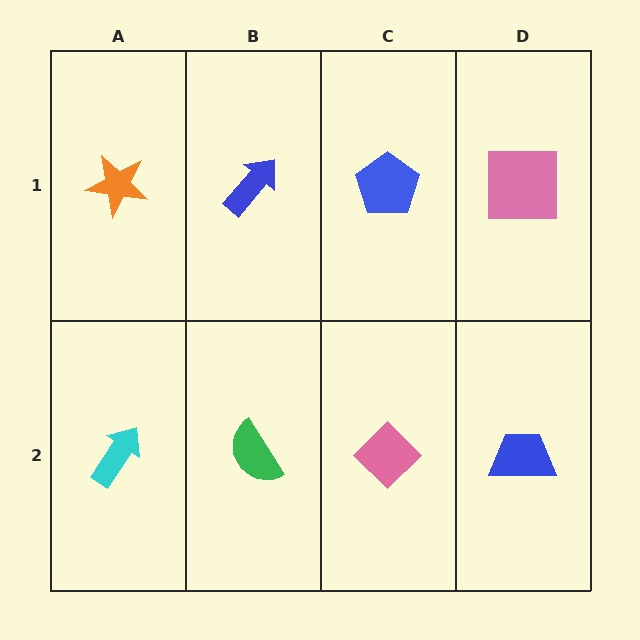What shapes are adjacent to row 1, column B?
A green semicircle (row 2, column B), an orange star (row 1, column A), a blue pentagon (row 1, column C).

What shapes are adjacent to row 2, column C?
A blue pentagon (row 1, column C), a green semicircle (row 2, column B), a blue trapezoid (row 2, column D).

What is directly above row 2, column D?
A pink square.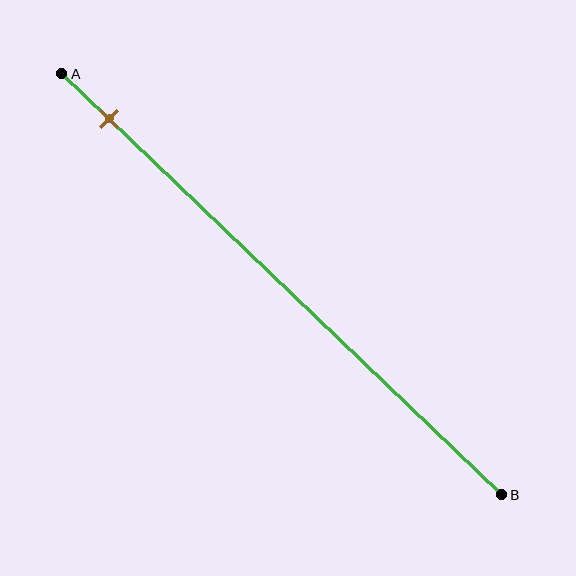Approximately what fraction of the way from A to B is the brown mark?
The brown mark is approximately 10% of the way from A to B.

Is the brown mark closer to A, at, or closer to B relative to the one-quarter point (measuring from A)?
The brown mark is closer to point A than the one-quarter point of segment AB.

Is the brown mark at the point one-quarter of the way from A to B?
No, the mark is at about 10% from A, not at the 25% one-quarter point.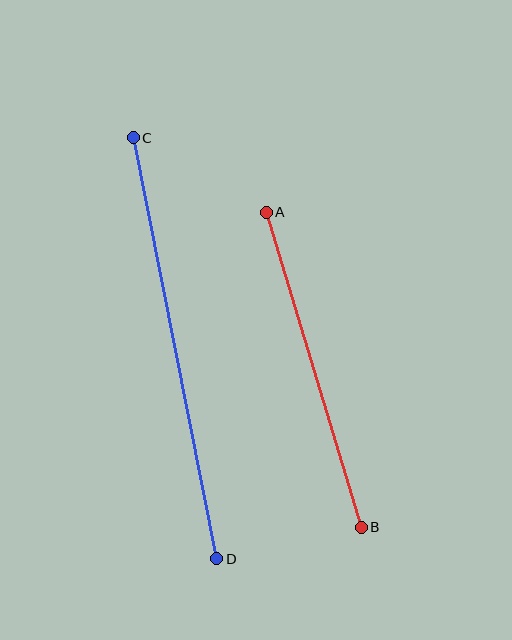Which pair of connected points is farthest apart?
Points C and D are farthest apart.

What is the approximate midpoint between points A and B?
The midpoint is at approximately (314, 370) pixels.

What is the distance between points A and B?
The distance is approximately 329 pixels.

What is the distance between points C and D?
The distance is approximately 429 pixels.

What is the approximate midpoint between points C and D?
The midpoint is at approximately (175, 348) pixels.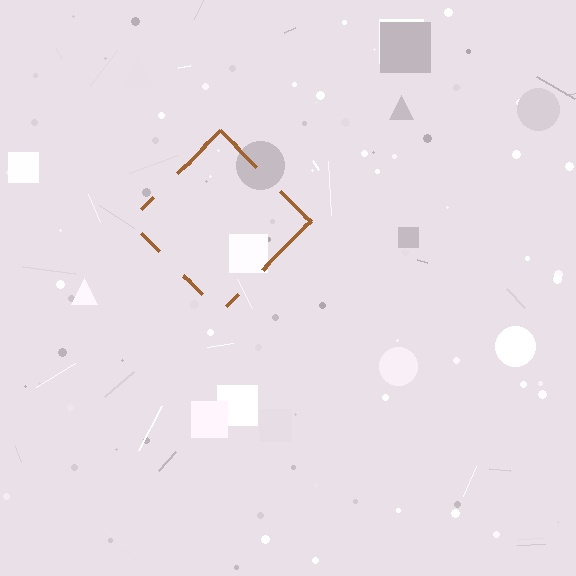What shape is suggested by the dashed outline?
The dashed outline suggests a diamond.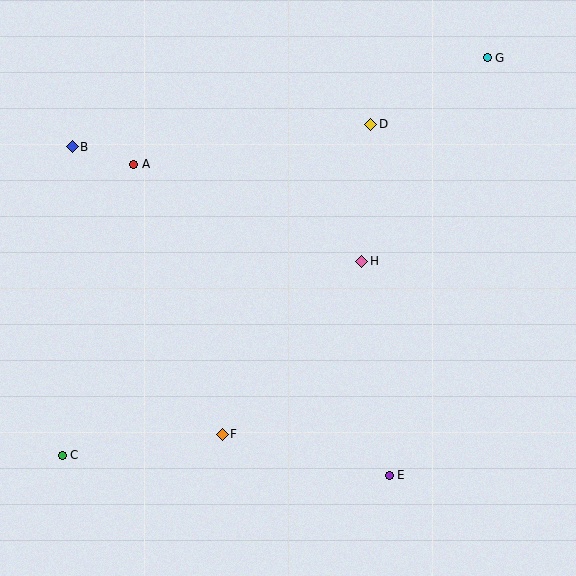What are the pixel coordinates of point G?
Point G is at (487, 58).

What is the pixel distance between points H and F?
The distance between H and F is 222 pixels.